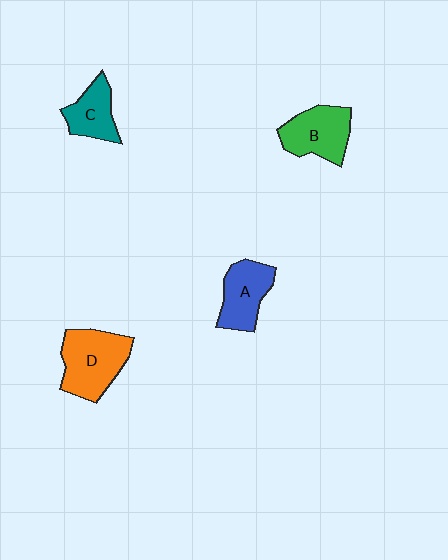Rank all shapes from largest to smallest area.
From largest to smallest: D (orange), B (green), A (blue), C (teal).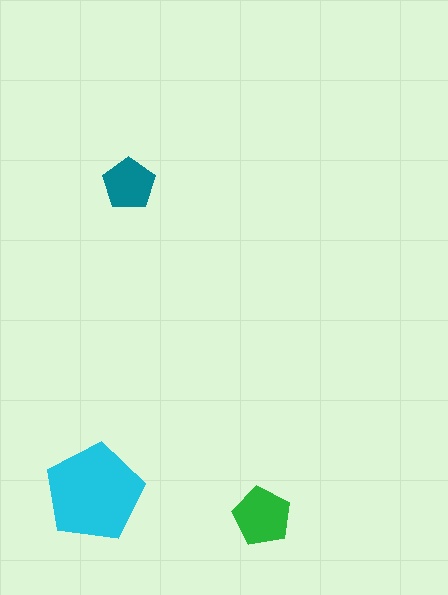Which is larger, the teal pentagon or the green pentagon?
The green one.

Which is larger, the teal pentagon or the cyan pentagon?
The cyan one.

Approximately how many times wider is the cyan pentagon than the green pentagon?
About 1.5 times wider.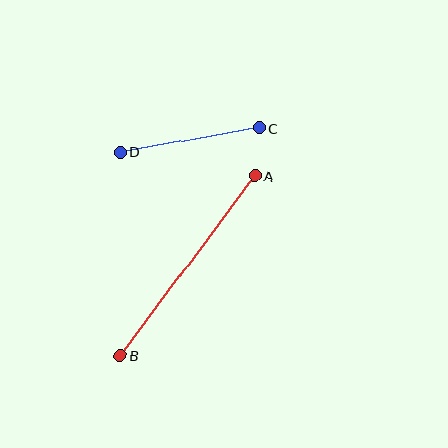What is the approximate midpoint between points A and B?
The midpoint is at approximately (188, 266) pixels.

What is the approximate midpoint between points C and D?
The midpoint is at approximately (190, 140) pixels.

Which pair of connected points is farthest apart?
Points A and B are farthest apart.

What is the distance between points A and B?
The distance is approximately 224 pixels.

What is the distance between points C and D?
The distance is approximately 141 pixels.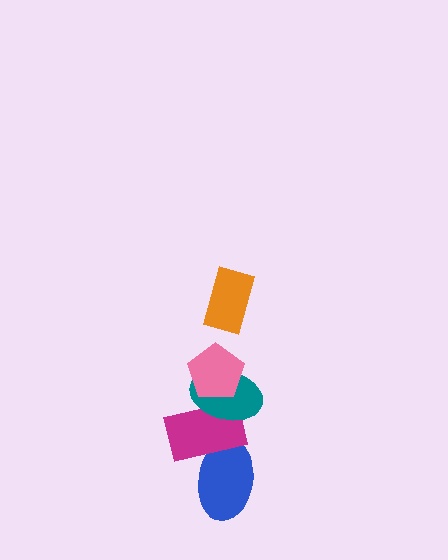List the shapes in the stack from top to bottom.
From top to bottom: the orange rectangle, the pink pentagon, the teal ellipse, the magenta rectangle, the blue ellipse.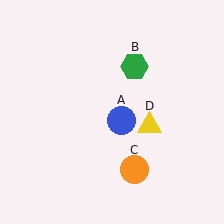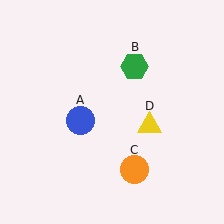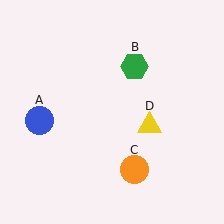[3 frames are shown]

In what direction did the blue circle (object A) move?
The blue circle (object A) moved left.